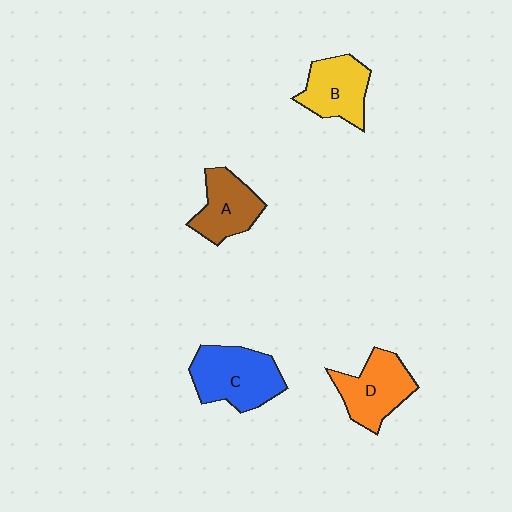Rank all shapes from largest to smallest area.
From largest to smallest: C (blue), D (orange), B (yellow), A (brown).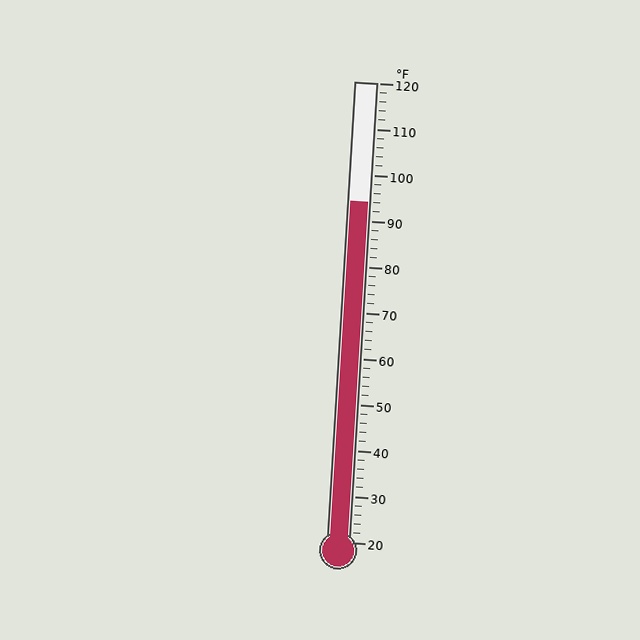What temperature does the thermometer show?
The thermometer shows approximately 94°F.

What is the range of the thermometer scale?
The thermometer scale ranges from 20°F to 120°F.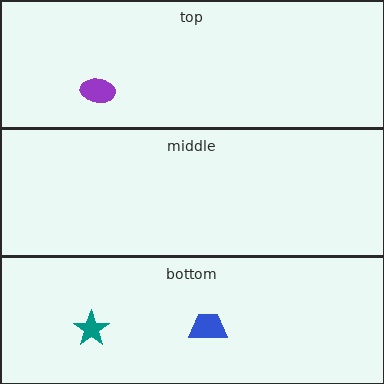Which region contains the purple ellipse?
The top region.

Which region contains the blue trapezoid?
The bottom region.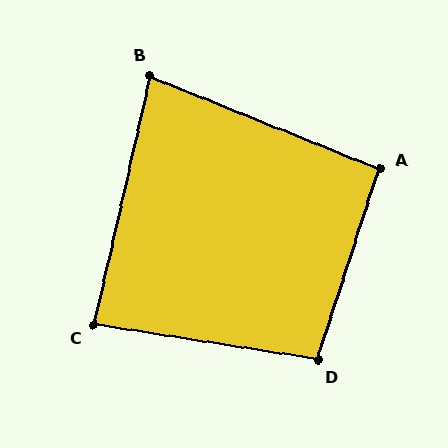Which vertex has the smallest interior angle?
B, at approximately 81 degrees.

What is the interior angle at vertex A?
Approximately 94 degrees (approximately right).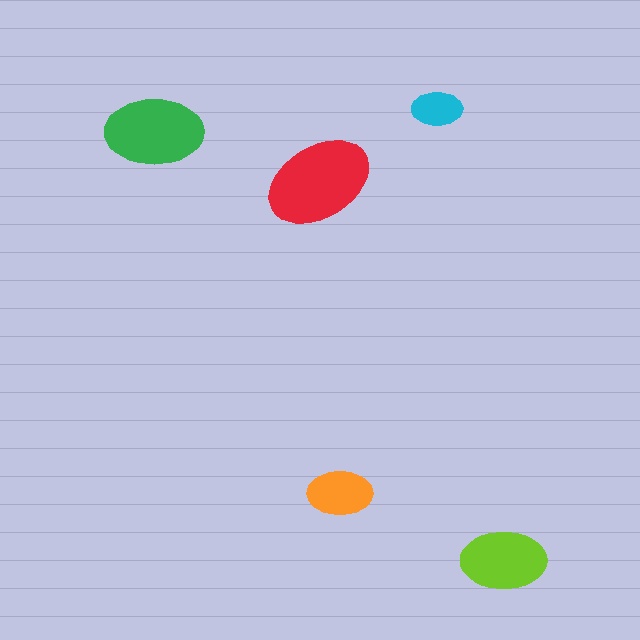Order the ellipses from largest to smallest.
the red one, the green one, the lime one, the orange one, the cyan one.